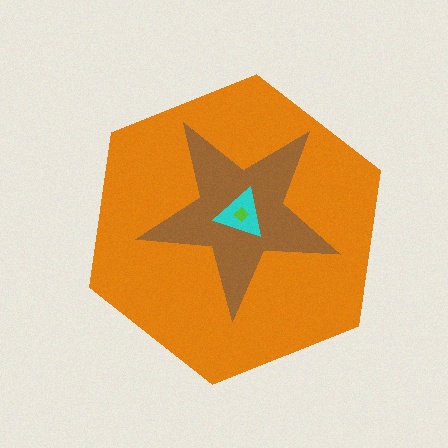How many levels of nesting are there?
4.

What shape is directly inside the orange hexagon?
The brown star.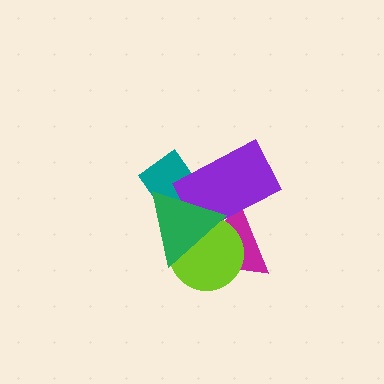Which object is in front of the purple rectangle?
The green triangle is in front of the purple rectangle.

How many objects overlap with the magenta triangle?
3 objects overlap with the magenta triangle.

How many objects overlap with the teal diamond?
2 objects overlap with the teal diamond.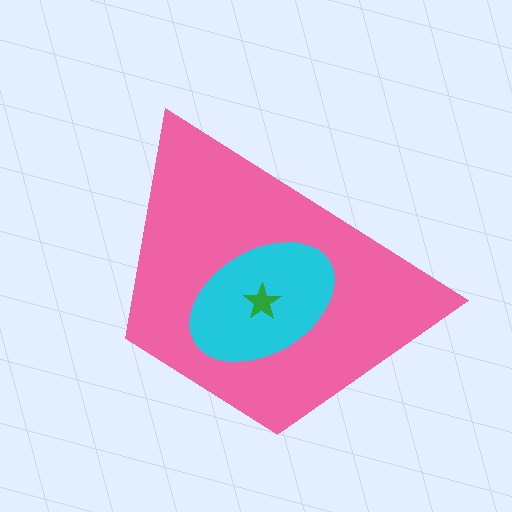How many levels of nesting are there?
3.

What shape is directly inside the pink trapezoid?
The cyan ellipse.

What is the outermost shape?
The pink trapezoid.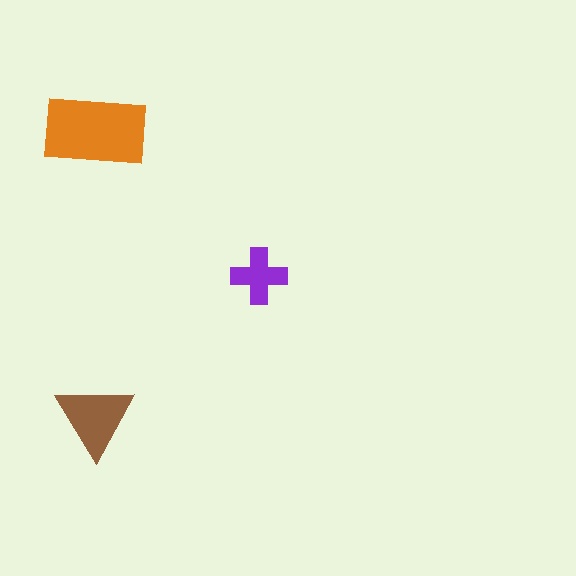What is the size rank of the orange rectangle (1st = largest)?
1st.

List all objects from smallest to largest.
The purple cross, the brown triangle, the orange rectangle.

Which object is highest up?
The orange rectangle is topmost.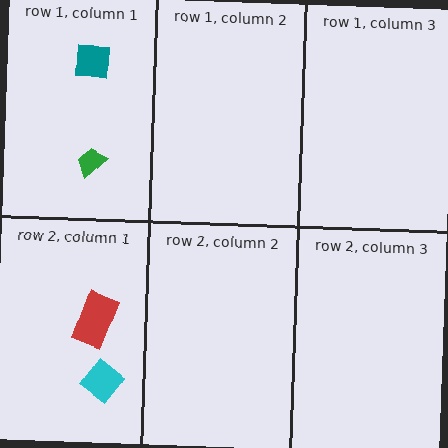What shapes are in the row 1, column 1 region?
The teal square, the green trapezoid.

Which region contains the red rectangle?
The row 2, column 1 region.